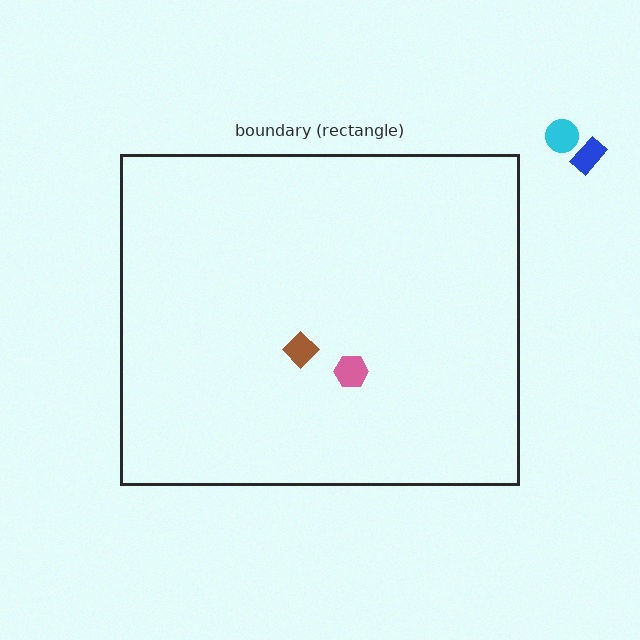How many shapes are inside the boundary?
2 inside, 2 outside.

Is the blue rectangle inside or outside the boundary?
Outside.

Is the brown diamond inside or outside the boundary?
Inside.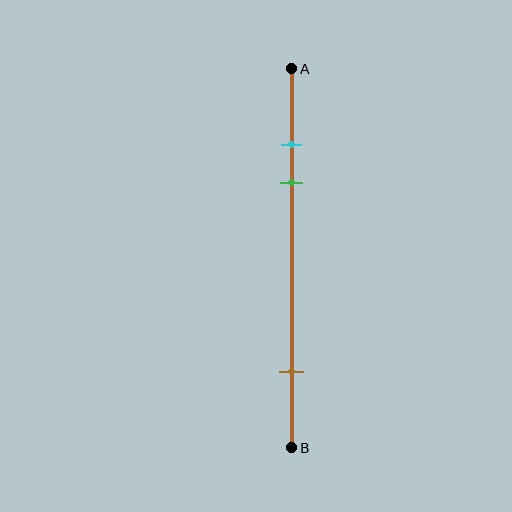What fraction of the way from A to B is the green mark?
The green mark is approximately 30% (0.3) of the way from A to B.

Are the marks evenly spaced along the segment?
No, the marks are not evenly spaced.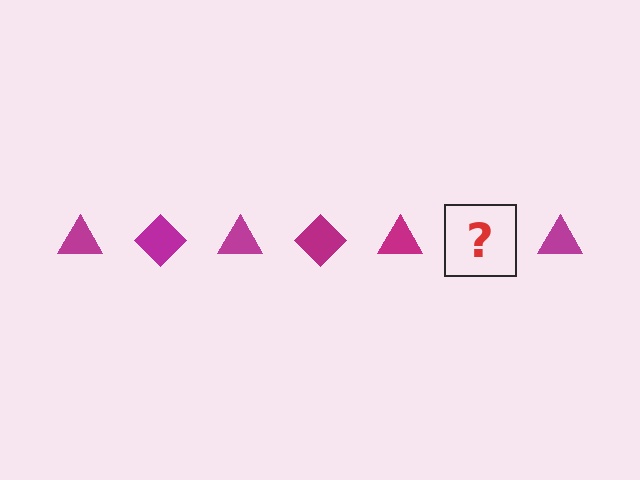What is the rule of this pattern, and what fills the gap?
The rule is that the pattern cycles through triangle, diamond shapes in magenta. The gap should be filled with a magenta diamond.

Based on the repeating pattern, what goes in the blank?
The blank should be a magenta diamond.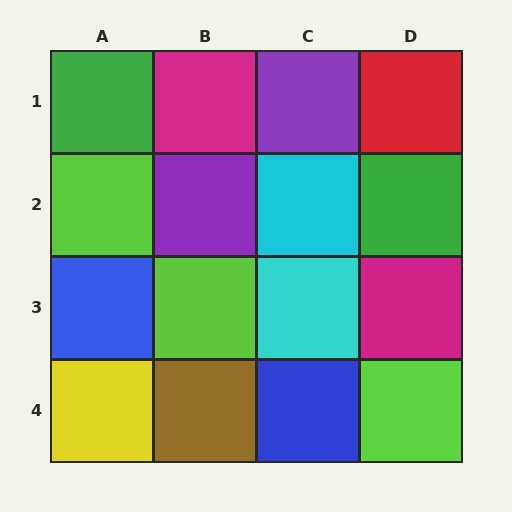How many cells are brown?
1 cell is brown.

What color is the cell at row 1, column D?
Red.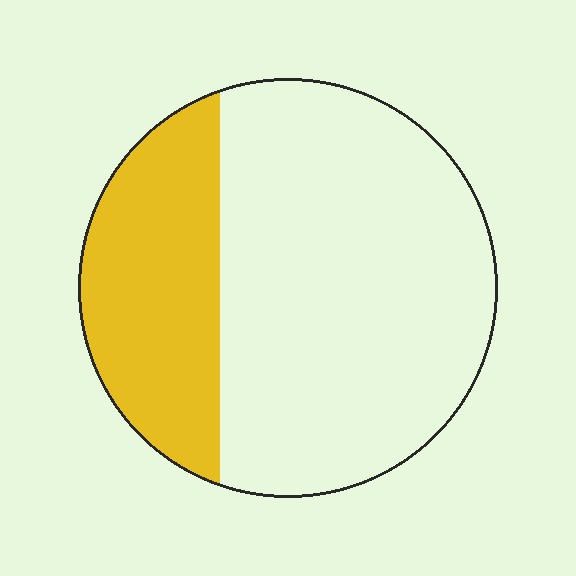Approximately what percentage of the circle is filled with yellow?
Approximately 30%.